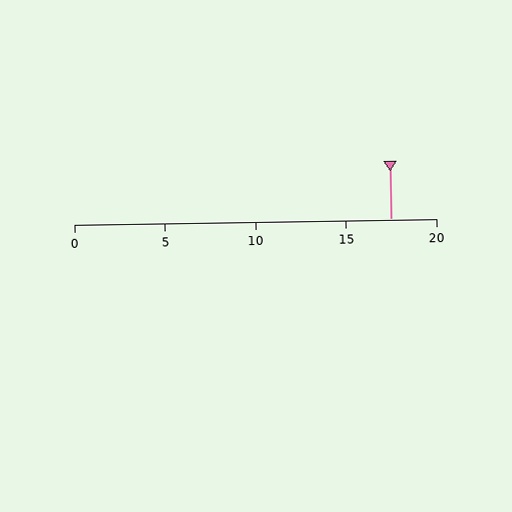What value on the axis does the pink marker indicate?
The marker indicates approximately 17.5.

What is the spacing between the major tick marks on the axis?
The major ticks are spaced 5 apart.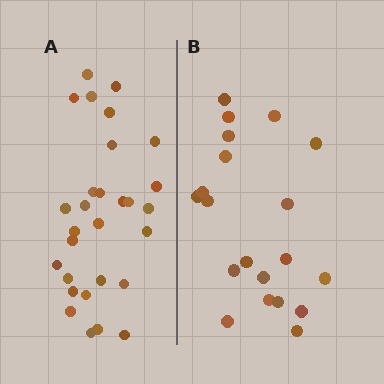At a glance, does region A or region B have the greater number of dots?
Region A (the left region) has more dots.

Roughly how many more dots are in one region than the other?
Region A has roughly 8 or so more dots than region B.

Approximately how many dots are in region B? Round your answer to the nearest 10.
About 20 dots.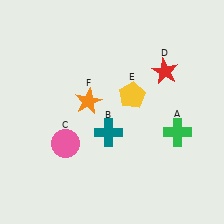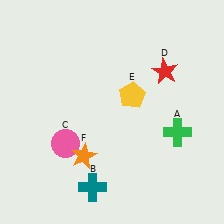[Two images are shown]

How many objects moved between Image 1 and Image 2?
2 objects moved between the two images.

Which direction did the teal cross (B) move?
The teal cross (B) moved down.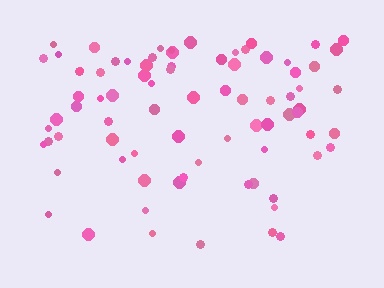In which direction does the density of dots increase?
From bottom to top, with the top side densest.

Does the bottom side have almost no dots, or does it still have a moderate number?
Still a moderate number, just noticeably fewer than the top.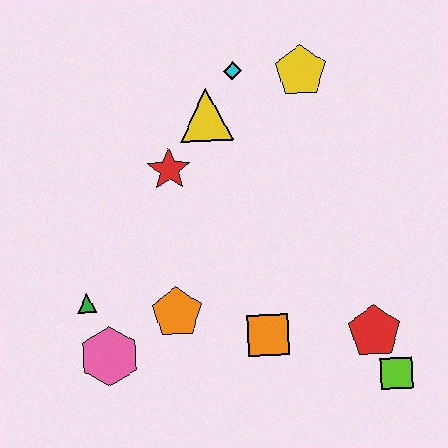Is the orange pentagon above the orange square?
Yes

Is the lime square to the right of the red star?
Yes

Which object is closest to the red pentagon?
The lime square is closest to the red pentagon.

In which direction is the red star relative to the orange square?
The red star is above the orange square.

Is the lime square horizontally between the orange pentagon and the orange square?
No